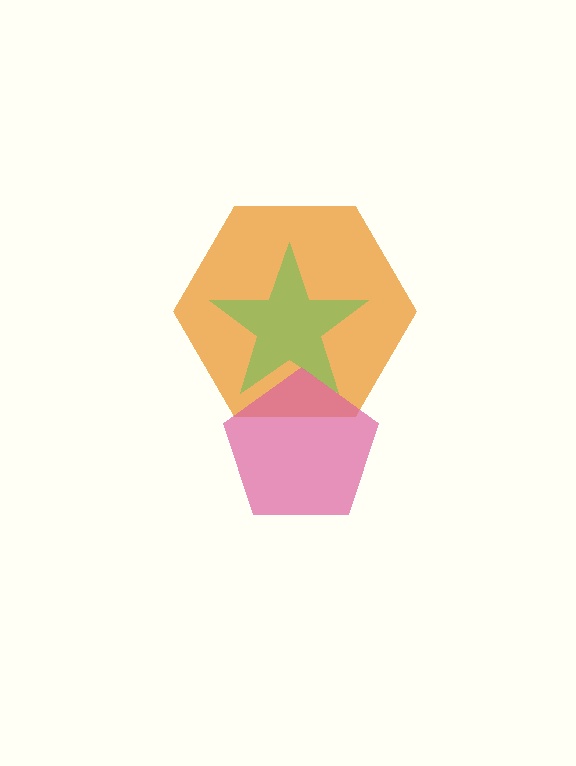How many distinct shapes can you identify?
There are 3 distinct shapes: an orange hexagon, a green star, a pink pentagon.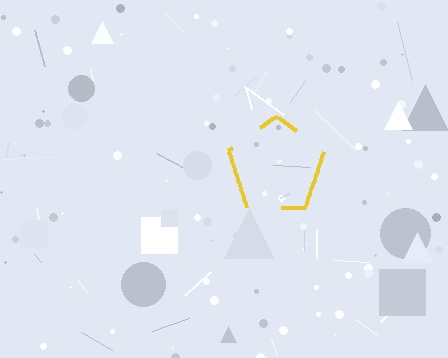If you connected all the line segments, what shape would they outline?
They would outline a pentagon.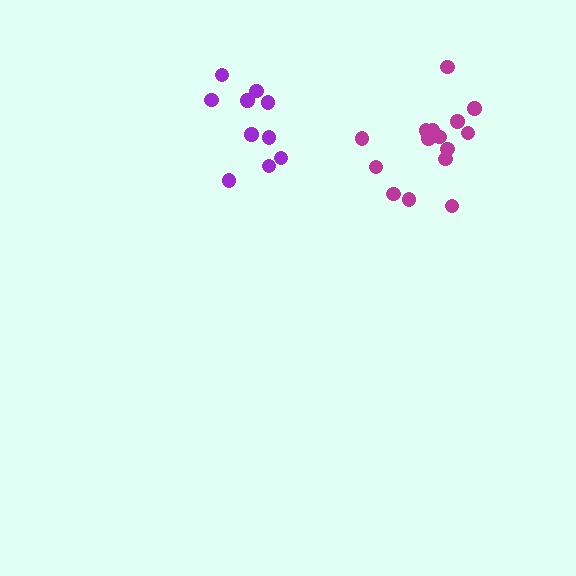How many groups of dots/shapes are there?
There are 2 groups.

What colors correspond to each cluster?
The clusters are colored: purple, magenta.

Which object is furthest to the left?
The purple cluster is leftmost.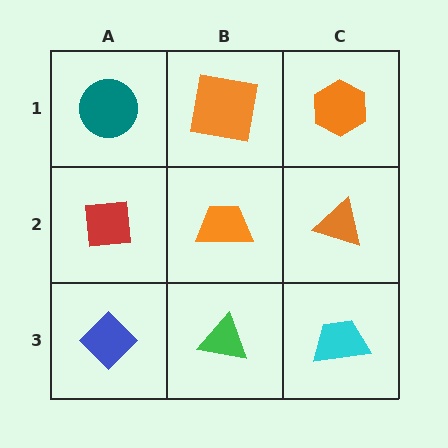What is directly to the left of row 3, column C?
A green triangle.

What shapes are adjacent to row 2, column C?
An orange hexagon (row 1, column C), a cyan trapezoid (row 3, column C), an orange trapezoid (row 2, column B).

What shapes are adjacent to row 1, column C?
An orange triangle (row 2, column C), an orange square (row 1, column B).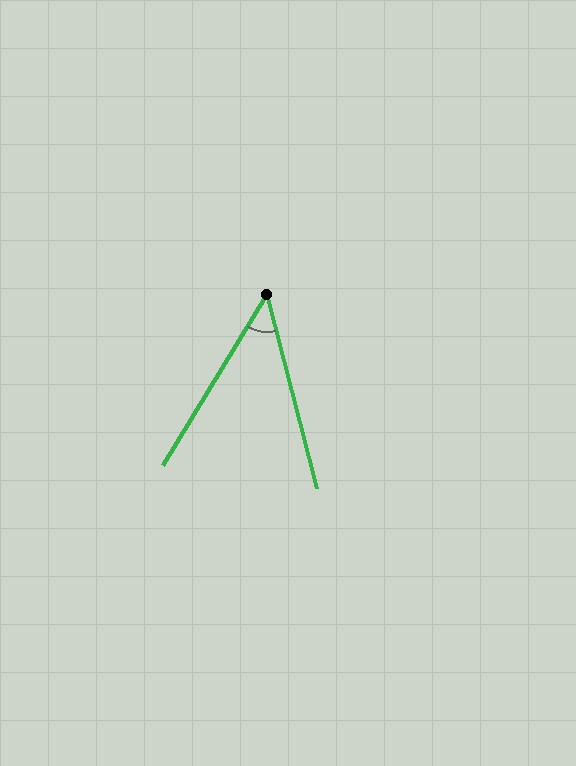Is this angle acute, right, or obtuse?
It is acute.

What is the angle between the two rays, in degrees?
Approximately 46 degrees.